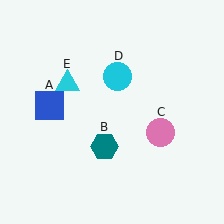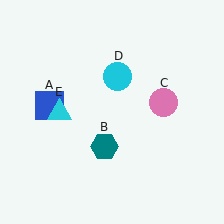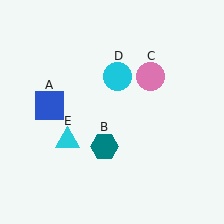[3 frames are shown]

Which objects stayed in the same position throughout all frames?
Blue square (object A) and teal hexagon (object B) and cyan circle (object D) remained stationary.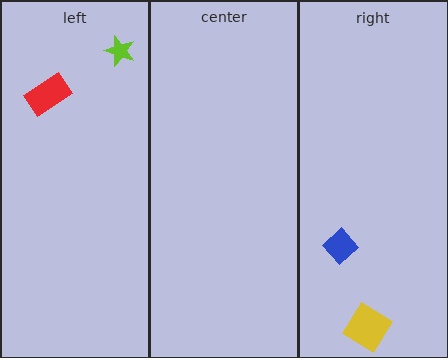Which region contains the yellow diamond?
The right region.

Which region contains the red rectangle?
The left region.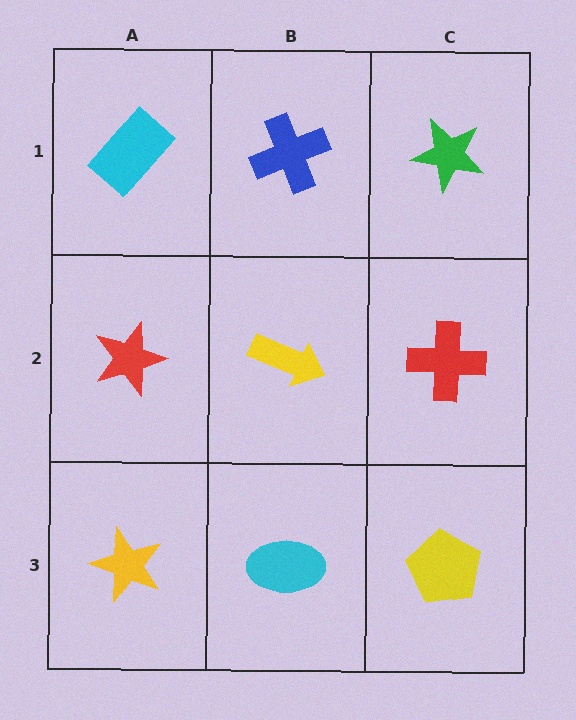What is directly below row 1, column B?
A yellow arrow.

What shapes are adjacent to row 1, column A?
A red star (row 2, column A), a blue cross (row 1, column B).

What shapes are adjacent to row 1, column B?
A yellow arrow (row 2, column B), a cyan rectangle (row 1, column A), a green star (row 1, column C).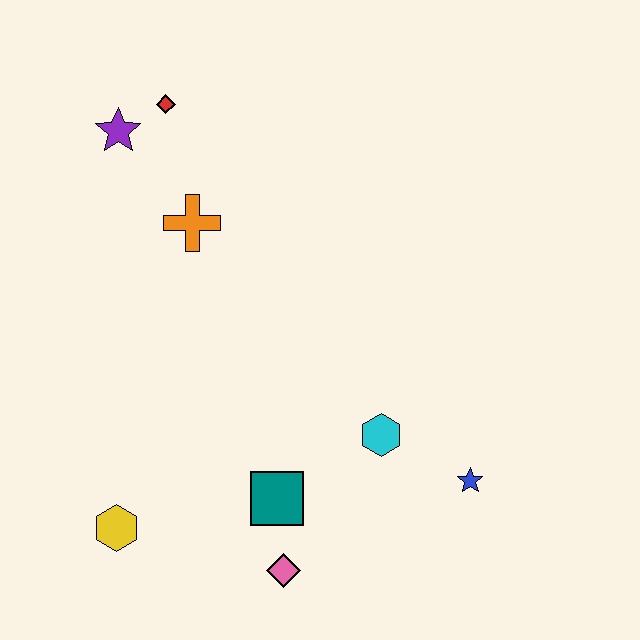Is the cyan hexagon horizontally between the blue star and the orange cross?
Yes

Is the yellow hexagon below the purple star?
Yes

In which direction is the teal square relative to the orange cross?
The teal square is below the orange cross.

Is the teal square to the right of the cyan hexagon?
No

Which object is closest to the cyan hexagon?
The blue star is closest to the cyan hexagon.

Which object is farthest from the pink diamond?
The red diamond is farthest from the pink diamond.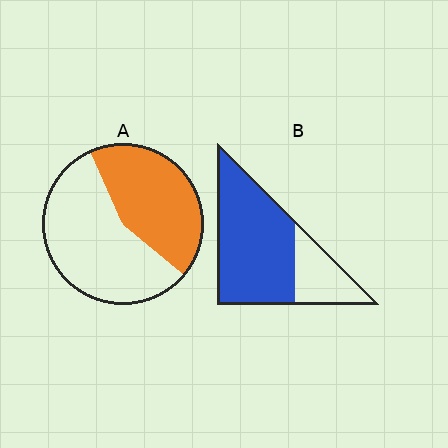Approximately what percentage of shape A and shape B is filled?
A is approximately 45% and B is approximately 75%.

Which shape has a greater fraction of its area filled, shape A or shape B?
Shape B.